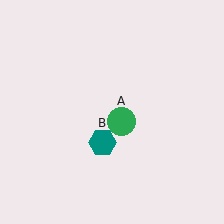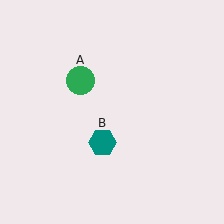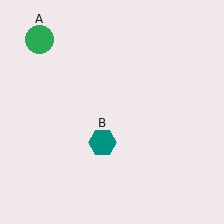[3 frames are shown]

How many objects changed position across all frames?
1 object changed position: green circle (object A).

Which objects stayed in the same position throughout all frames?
Teal hexagon (object B) remained stationary.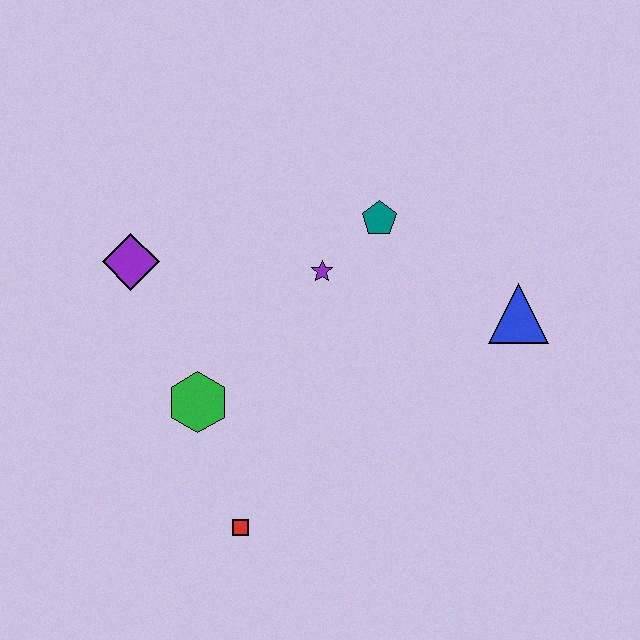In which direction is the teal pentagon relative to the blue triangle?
The teal pentagon is to the left of the blue triangle.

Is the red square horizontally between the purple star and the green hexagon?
Yes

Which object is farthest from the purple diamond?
The blue triangle is farthest from the purple diamond.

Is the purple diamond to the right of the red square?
No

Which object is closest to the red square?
The green hexagon is closest to the red square.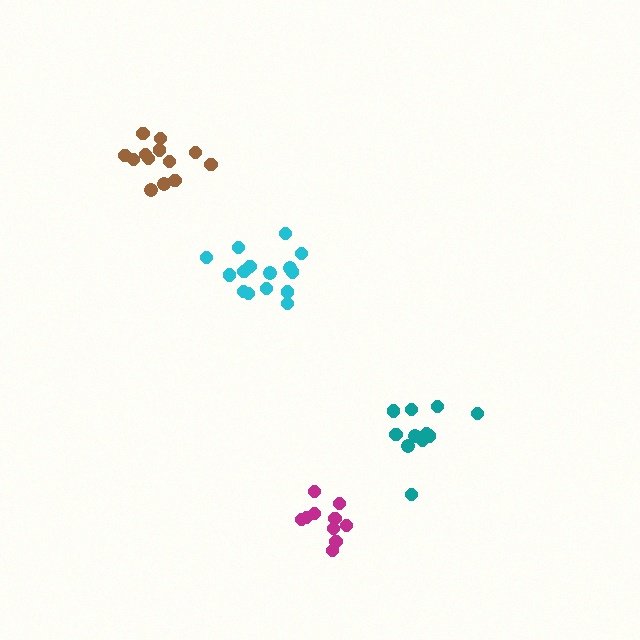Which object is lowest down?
The magenta cluster is bottommost.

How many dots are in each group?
Group 1: 15 dots, Group 2: 11 dots, Group 3: 10 dots, Group 4: 13 dots (49 total).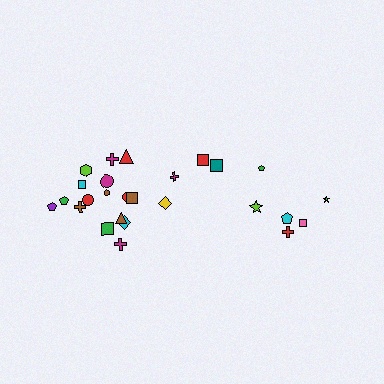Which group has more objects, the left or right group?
The left group.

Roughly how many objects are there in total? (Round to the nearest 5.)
Roughly 25 objects in total.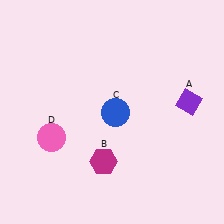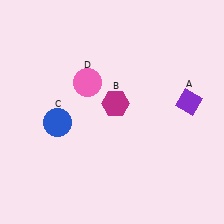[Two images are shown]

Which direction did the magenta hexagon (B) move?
The magenta hexagon (B) moved up.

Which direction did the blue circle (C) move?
The blue circle (C) moved left.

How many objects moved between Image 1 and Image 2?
3 objects moved between the two images.